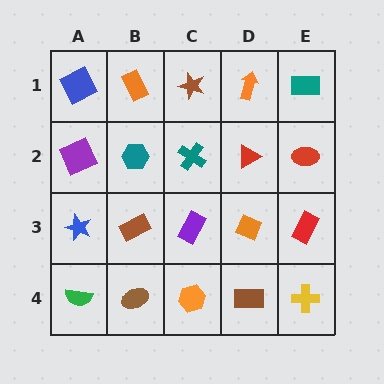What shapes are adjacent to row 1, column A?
A purple square (row 2, column A), an orange rectangle (row 1, column B).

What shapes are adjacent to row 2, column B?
An orange rectangle (row 1, column B), a brown rectangle (row 3, column B), a purple square (row 2, column A), a teal cross (row 2, column C).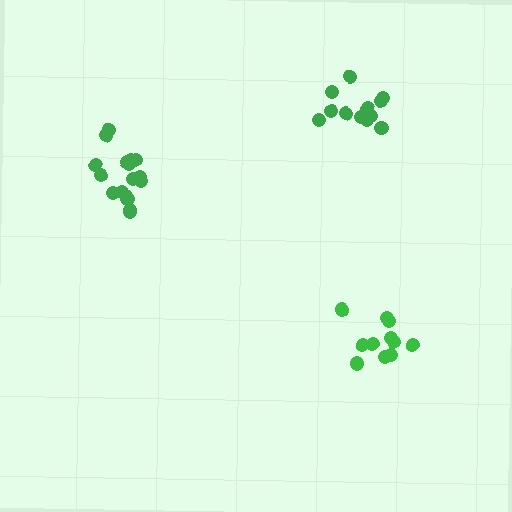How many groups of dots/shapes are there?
There are 3 groups.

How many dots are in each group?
Group 1: 17 dots, Group 2: 12 dots, Group 3: 11 dots (40 total).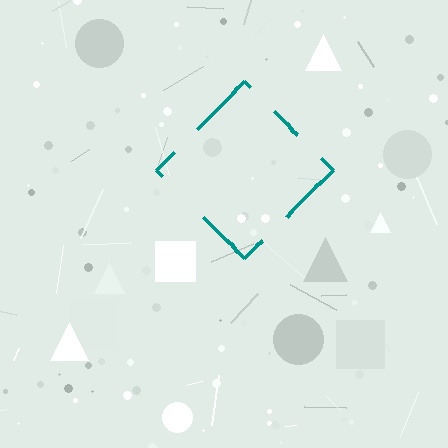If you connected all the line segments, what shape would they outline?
They would outline a diamond.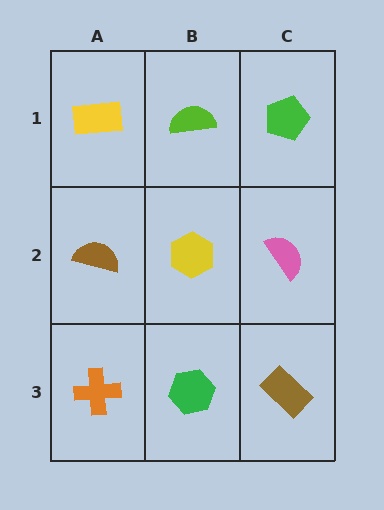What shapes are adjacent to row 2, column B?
A lime semicircle (row 1, column B), a green hexagon (row 3, column B), a brown semicircle (row 2, column A), a pink semicircle (row 2, column C).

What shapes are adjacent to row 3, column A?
A brown semicircle (row 2, column A), a green hexagon (row 3, column B).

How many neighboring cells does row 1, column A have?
2.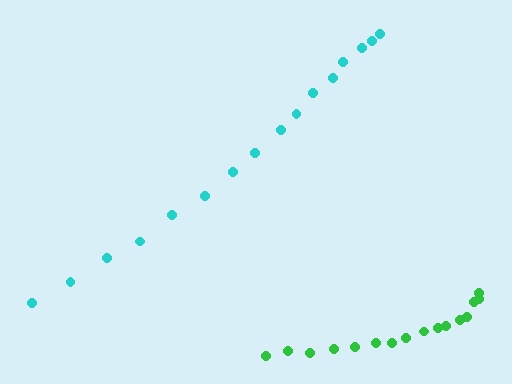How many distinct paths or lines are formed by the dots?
There are 2 distinct paths.